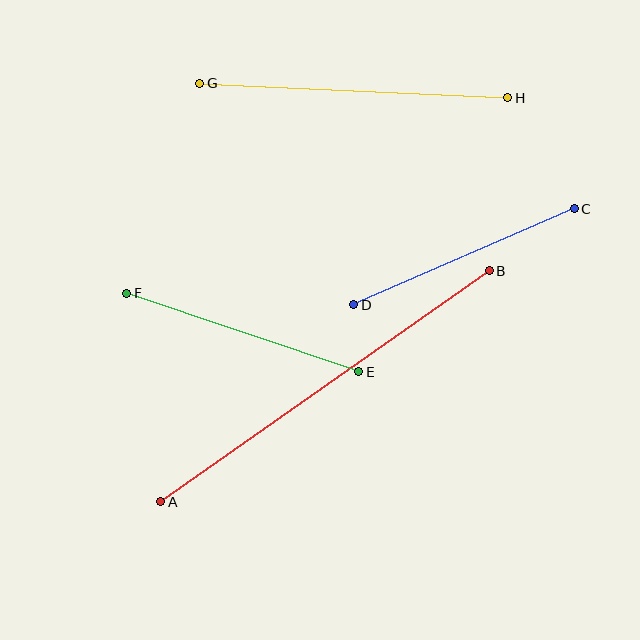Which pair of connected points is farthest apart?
Points A and B are farthest apart.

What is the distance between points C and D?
The distance is approximately 240 pixels.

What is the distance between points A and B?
The distance is approximately 402 pixels.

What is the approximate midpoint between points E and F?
The midpoint is at approximately (243, 333) pixels.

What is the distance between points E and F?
The distance is approximately 245 pixels.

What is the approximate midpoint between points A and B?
The midpoint is at approximately (325, 386) pixels.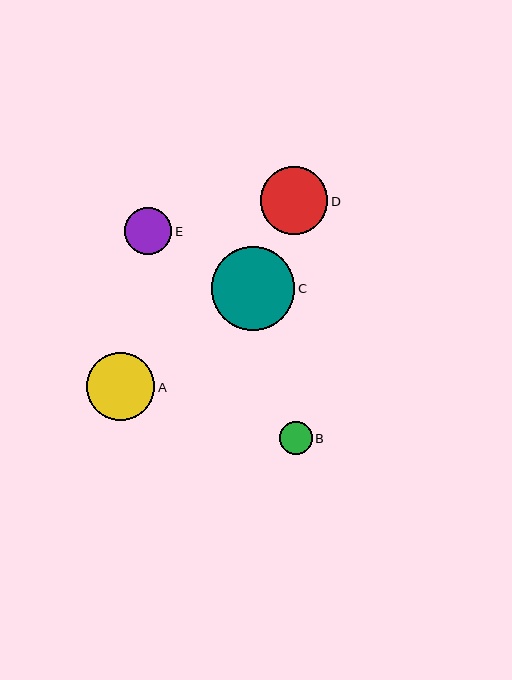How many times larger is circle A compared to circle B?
Circle A is approximately 2.1 times the size of circle B.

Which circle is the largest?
Circle C is the largest with a size of approximately 84 pixels.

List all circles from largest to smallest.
From largest to smallest: C, A, D, E, B.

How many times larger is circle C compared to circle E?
Circle C is approximately 1.8 times the size of circle E.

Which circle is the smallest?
Circle B is the smallest with a size of approximately 33 pixels.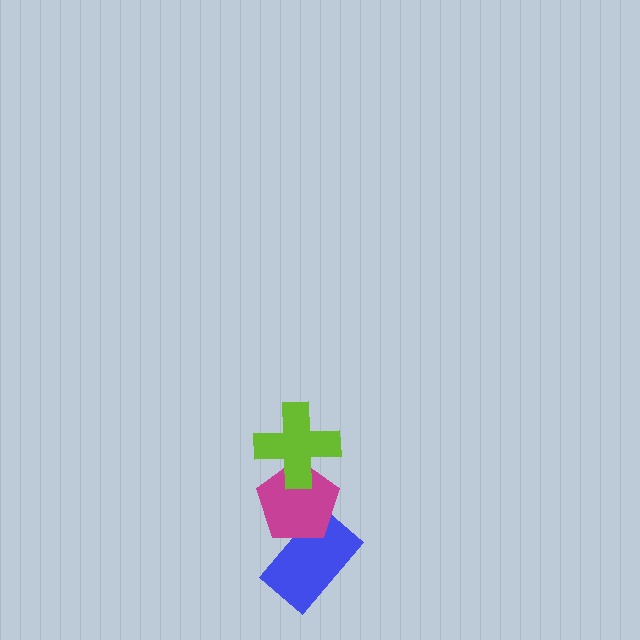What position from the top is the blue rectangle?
The blue rectangle is 3rd from the top.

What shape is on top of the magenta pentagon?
The lime cross is on top of the magenta pentagon.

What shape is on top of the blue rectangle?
The magenta pentagon is on top of the blue rectangle.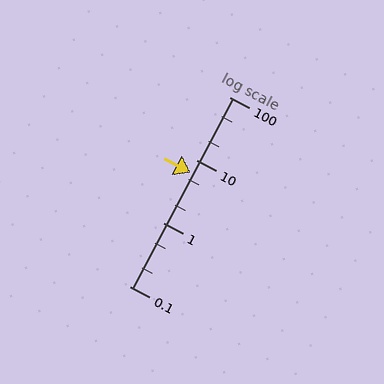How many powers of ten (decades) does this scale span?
The scale spans 3 decades, from 0.1 to 100.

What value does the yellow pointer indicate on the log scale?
The pointer indicates approximately 6.3.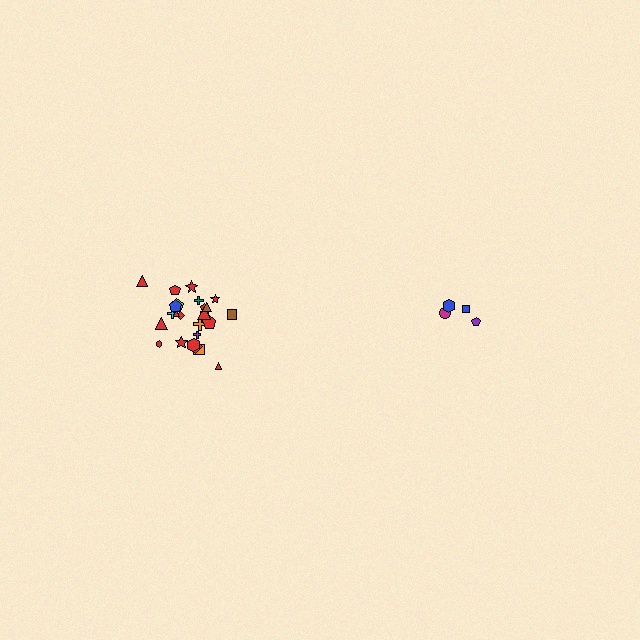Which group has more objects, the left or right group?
The left group.